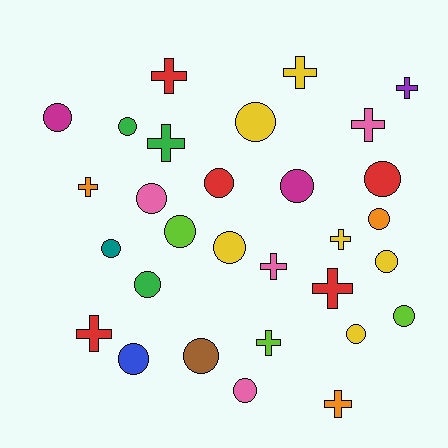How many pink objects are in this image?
There are 4 pink objects.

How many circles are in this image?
There are 18 circles.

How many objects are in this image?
There are 30 objects.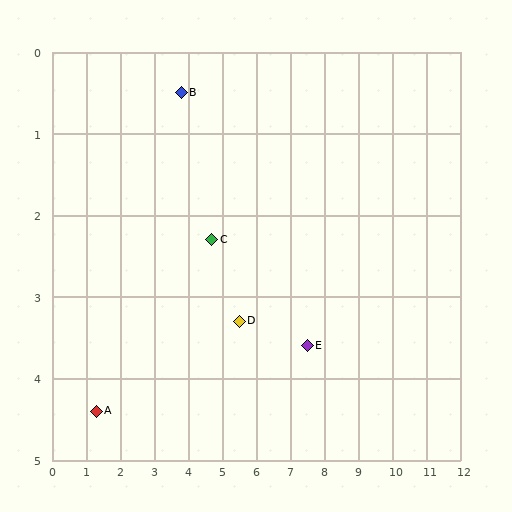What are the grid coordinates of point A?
Point A is at approximately (1.3, 4.4).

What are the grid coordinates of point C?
Point C is at approximately (4.7, 2.3).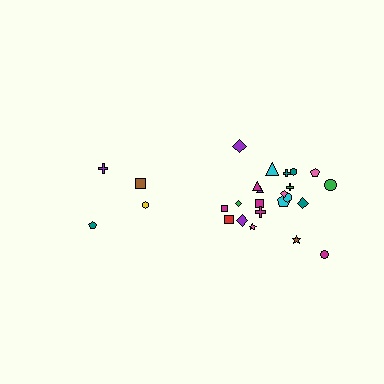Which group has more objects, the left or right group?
The right group.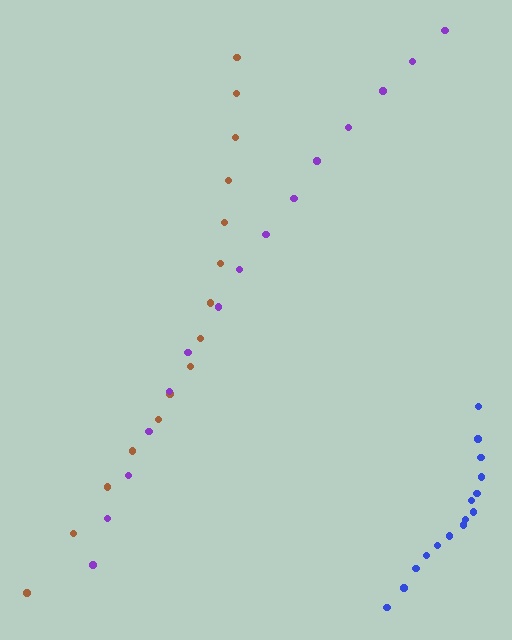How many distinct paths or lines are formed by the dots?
There are 3 distinct paths.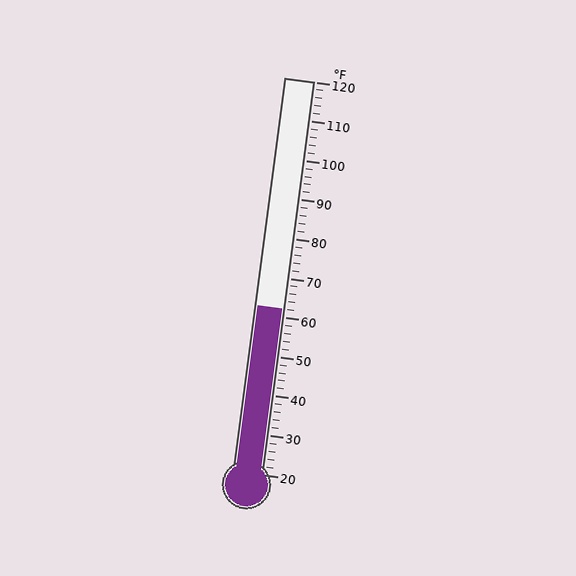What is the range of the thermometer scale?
The thermometer scale ranges from 20°F to 120°F.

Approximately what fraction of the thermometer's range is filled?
The thermometer is filled to approximately 40% of its range.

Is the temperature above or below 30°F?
The temperature is above 30°F.